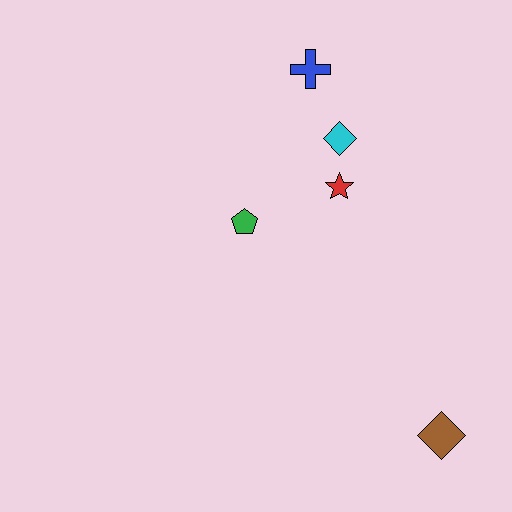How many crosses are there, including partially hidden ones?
There is 1 cross.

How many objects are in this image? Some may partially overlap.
There are 5 objects.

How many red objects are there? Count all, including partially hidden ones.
There is 1 red object.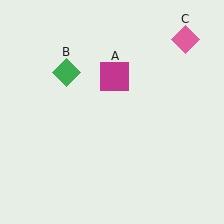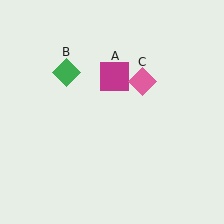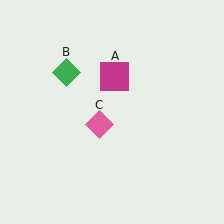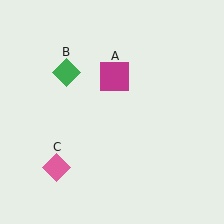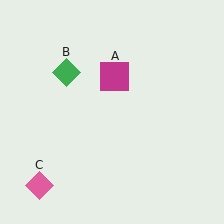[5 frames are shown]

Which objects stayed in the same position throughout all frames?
Magenta square (object A) and green diamond (object B) remained stationary.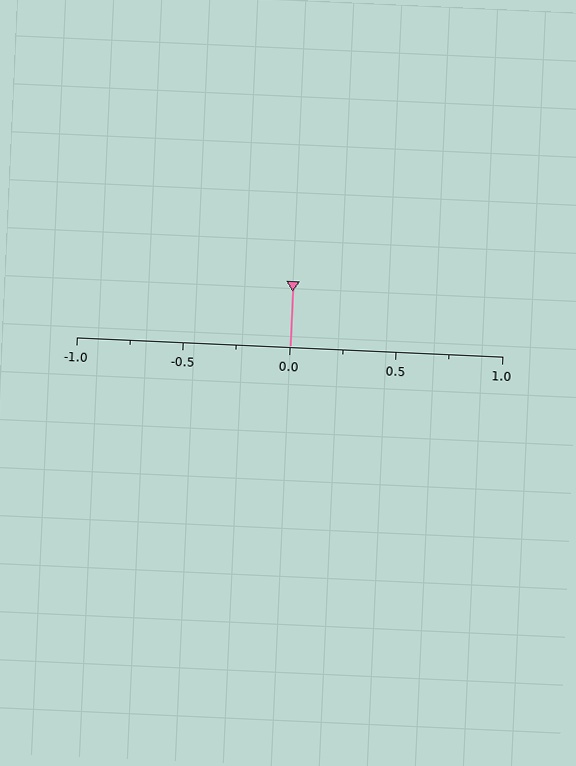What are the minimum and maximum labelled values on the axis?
The axis runs from -1.0 to 1.0.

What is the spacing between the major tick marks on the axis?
The major ticks are spaced 0.5 apart.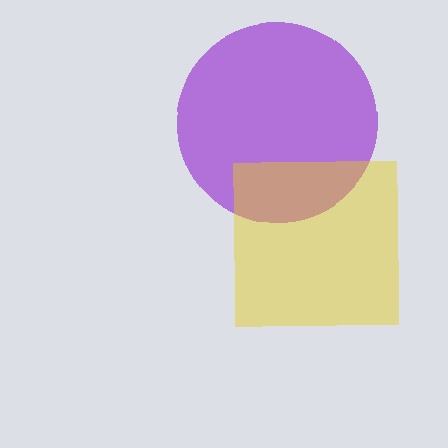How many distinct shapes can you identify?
There are 2 distinct shapes: a purple circle, a yellow square.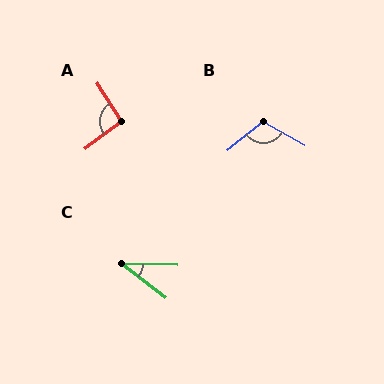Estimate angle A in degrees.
Approximately 94 degrees.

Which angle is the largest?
B, at approximately 112 degrees.